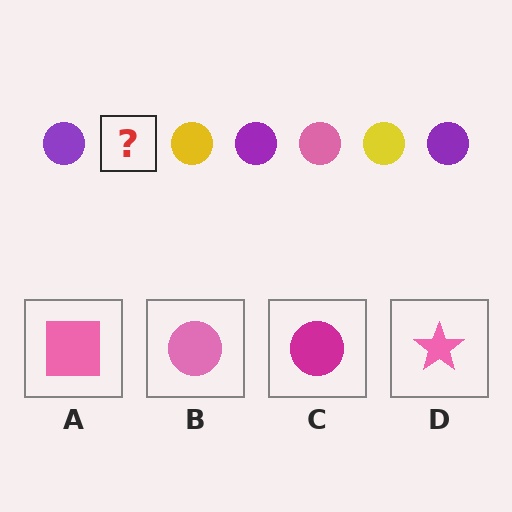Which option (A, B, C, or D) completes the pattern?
B.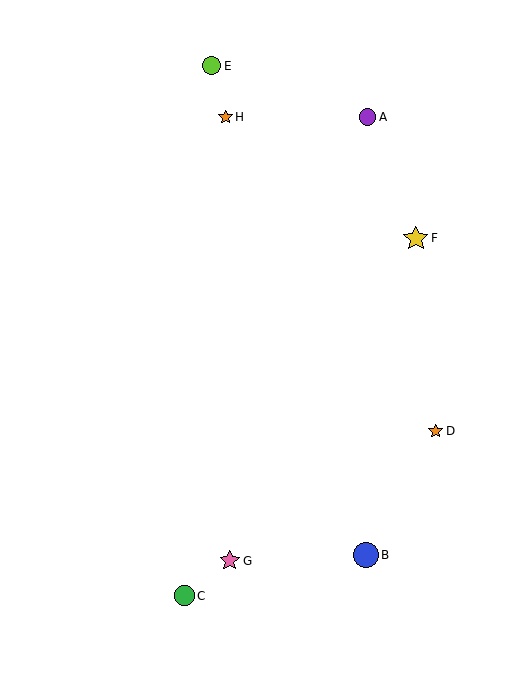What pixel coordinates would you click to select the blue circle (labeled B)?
Click at (366, 555) to select the blue circle B.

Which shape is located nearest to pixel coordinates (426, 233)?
The yellow star (labeled F) at (416, 238) is nearest to that location.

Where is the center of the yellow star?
The center of the yellow star is at (416, 238).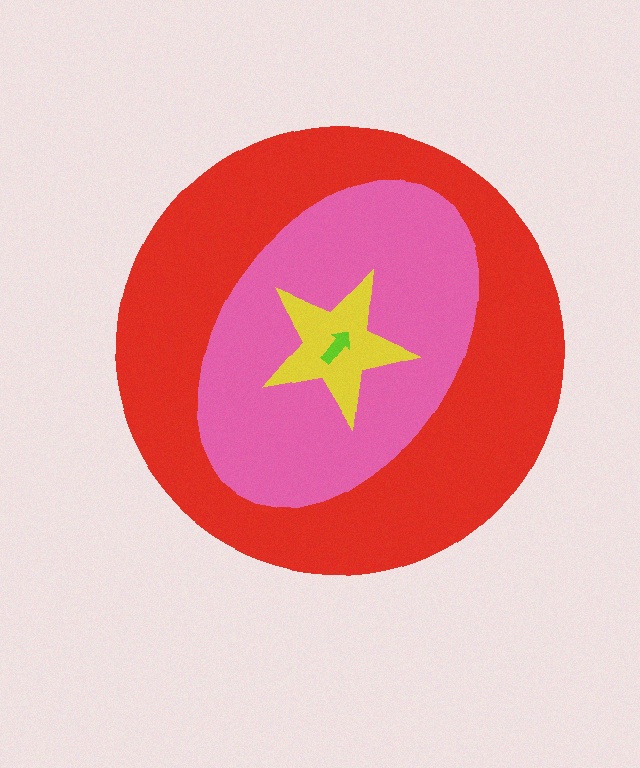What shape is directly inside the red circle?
The pink ellipse.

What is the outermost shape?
The red circle.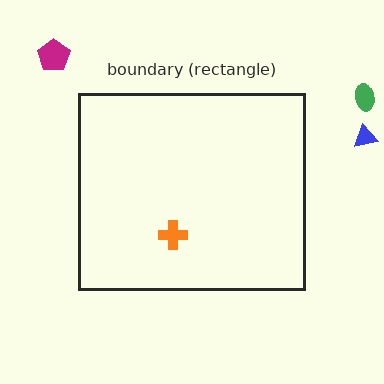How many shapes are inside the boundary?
1 inside, 3 outside.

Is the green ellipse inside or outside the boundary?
Outside.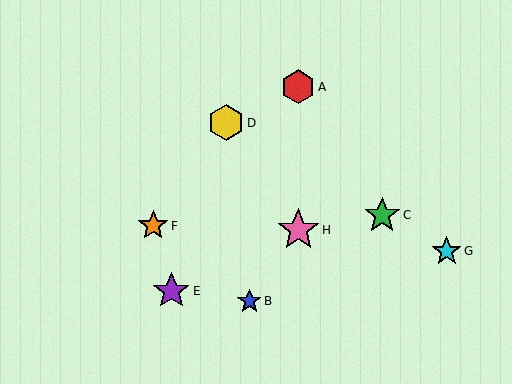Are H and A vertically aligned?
Yes, both are at x≈298.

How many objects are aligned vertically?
2 objects (A, H) are aligned vertically.